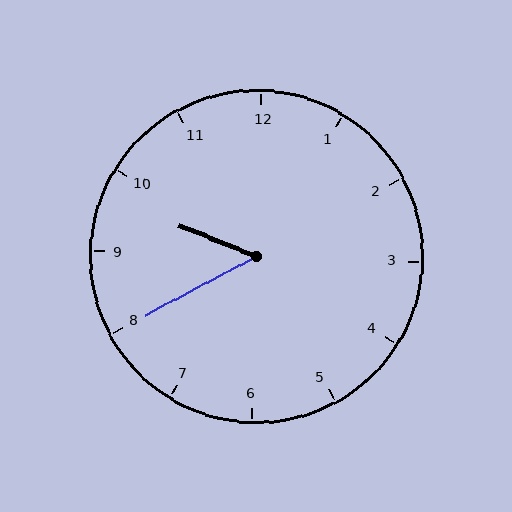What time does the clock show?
9:40.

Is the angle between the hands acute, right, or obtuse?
It is acute.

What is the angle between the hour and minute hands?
Approximately 50 degrees.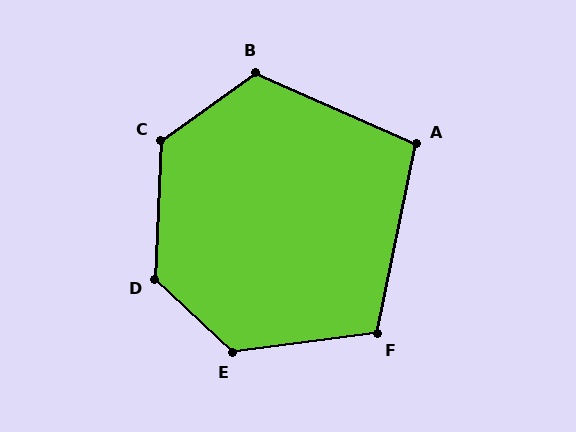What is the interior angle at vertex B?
Approximately 120 degrees (obtuse).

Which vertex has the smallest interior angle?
A, at approximately 102 degrees.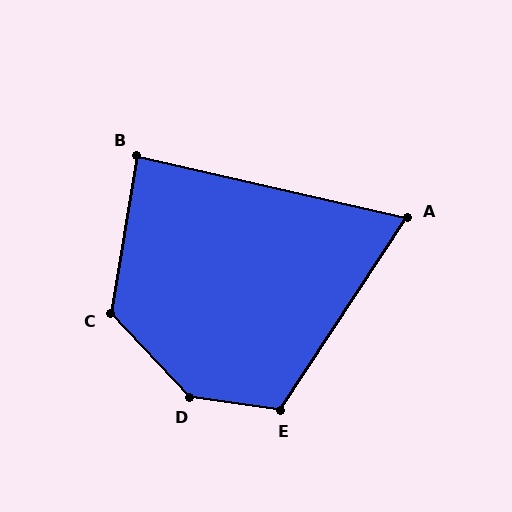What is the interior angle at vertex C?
Approximately 127 degrees (obtuse).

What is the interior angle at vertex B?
Approximately 86 degrees (approximately right).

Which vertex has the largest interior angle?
D, at approximately 141 degrees.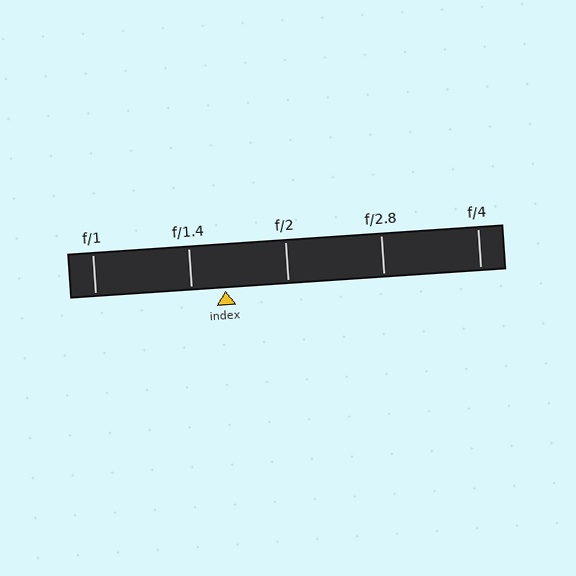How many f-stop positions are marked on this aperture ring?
There are 5 f-stop positions marked.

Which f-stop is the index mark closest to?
The index mark is closest to f/1.4.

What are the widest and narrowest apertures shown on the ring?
The widest aperture shown is f/1 and the narrowest is f/4.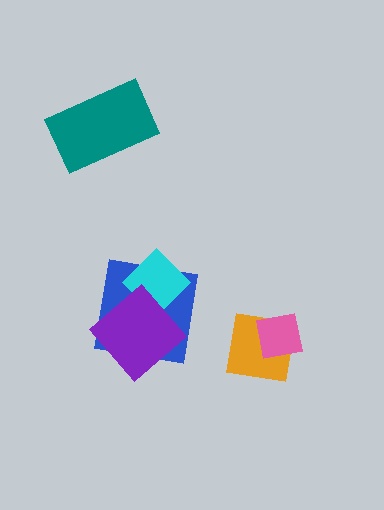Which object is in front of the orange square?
The pink square is in front of the orange square.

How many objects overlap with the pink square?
1 object overlaps with the pink square.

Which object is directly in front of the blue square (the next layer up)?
The cyan diamond is directly in front of the blue square.